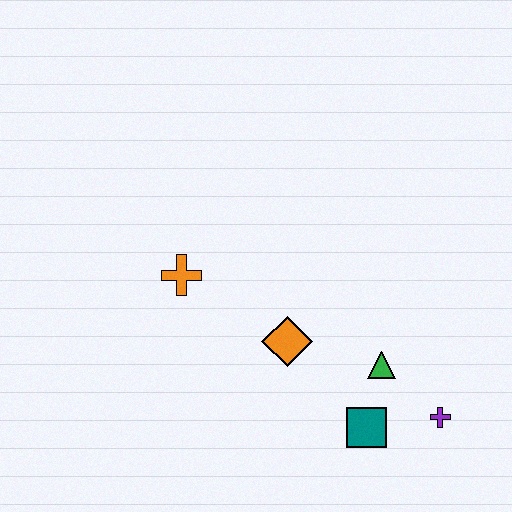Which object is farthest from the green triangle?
The orange cross is farthest from the green triangle.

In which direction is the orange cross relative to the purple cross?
The orange cross is to the left of the purple cross.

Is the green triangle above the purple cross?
Yes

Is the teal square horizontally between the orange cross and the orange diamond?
No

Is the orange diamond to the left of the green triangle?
Yes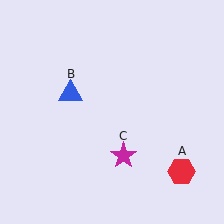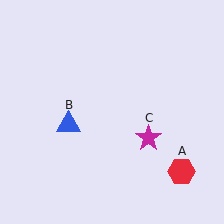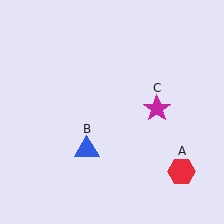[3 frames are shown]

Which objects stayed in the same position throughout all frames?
Red hexagon (object A) remained stationary.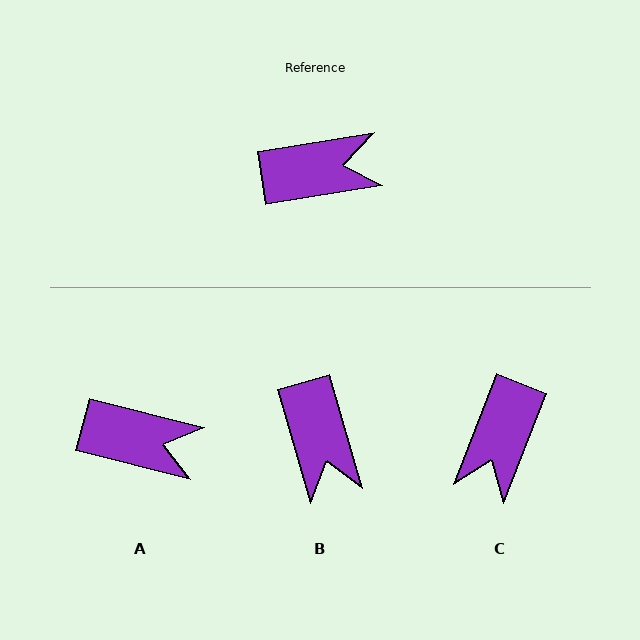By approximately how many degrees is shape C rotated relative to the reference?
Approximately 121 degrees clockwise.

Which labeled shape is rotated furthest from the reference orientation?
C, about 121 degrees away.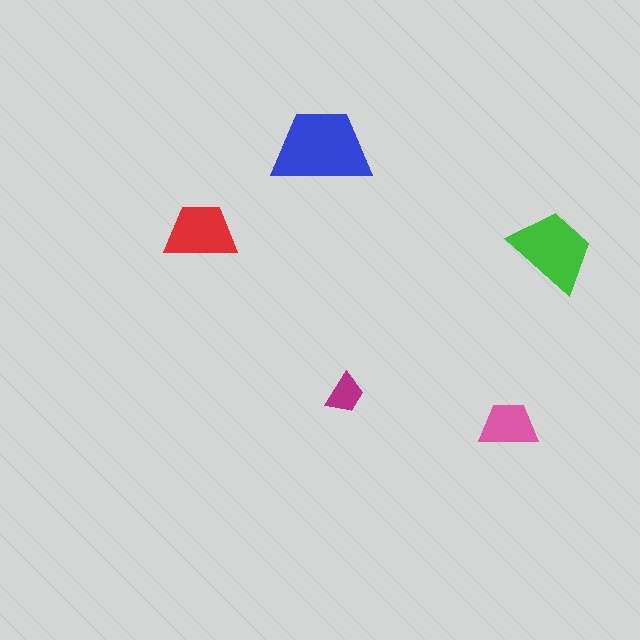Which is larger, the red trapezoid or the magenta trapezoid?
The red one.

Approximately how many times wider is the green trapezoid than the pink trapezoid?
About 1.5 times wider.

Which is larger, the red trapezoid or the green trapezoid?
The green one.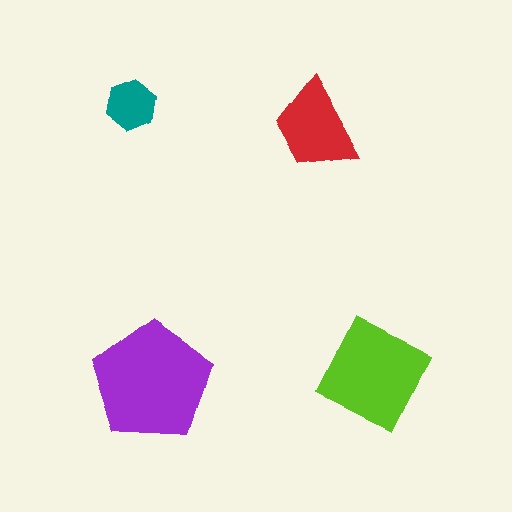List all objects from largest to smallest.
The purple pentagon, the lime square, the red trapezoid, the teal hexagon.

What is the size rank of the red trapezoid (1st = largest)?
3rd.